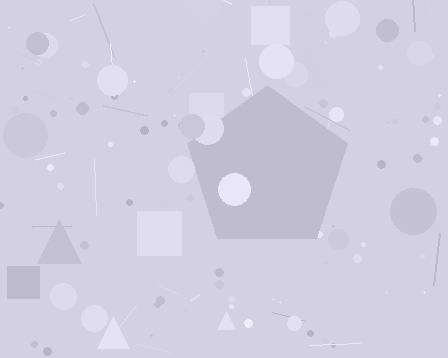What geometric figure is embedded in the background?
A pentagon is embedded in the background.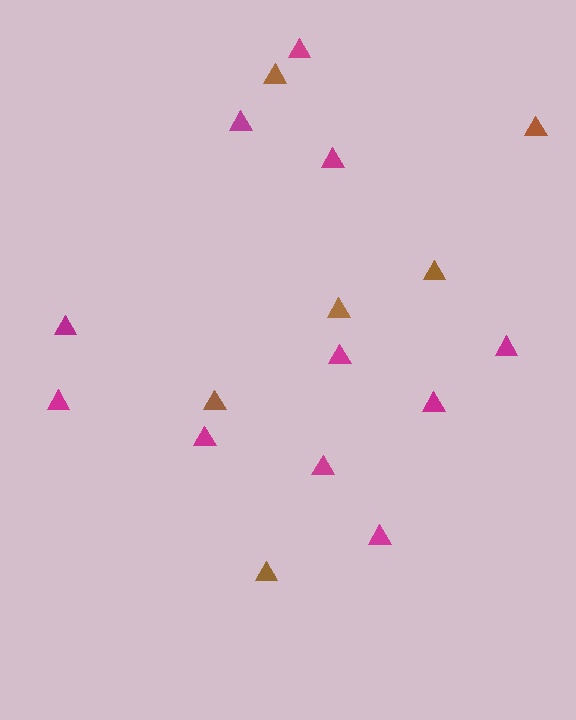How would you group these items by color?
There are 2 groups: one group of magenta triangles (11) and one group of brown triangles (6).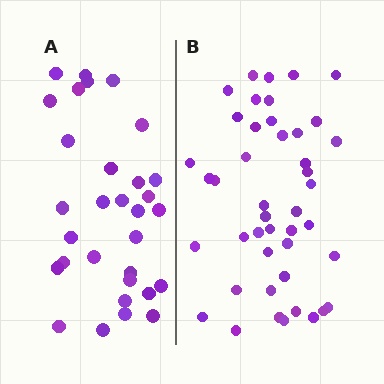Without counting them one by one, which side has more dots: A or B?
Region B (the right region) has more dots.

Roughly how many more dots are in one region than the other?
Region B has approximately 15 more dots than region A.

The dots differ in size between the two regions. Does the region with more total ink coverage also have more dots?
No. Region A has more total ink coverage because its dots are larger, but region B actually contains more individual dots. Total area can be misleading — the number of items is what matters here.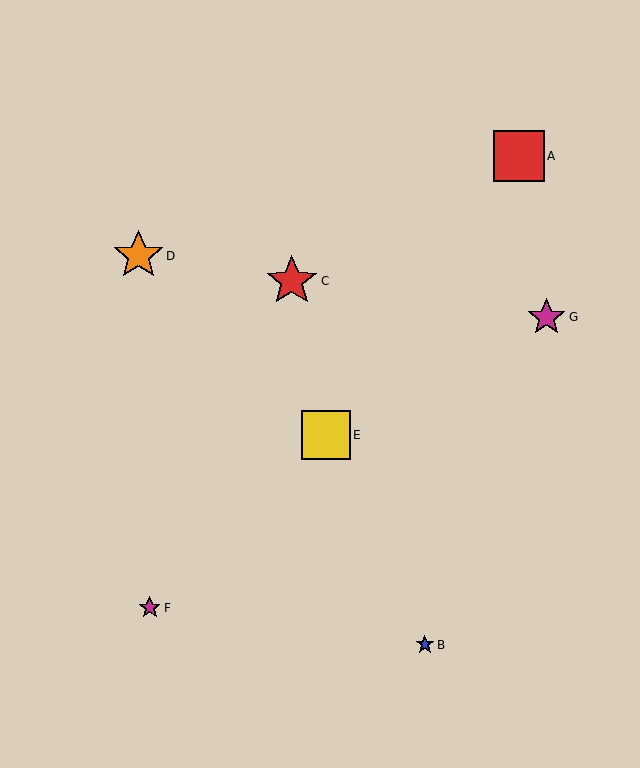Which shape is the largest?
The red star (labeled C) is the largest.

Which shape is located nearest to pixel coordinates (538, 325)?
The magenta star (labeled G) at (547, 317) is nearest to that location.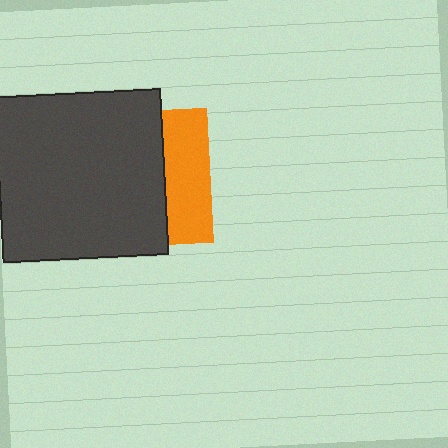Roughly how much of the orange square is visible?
A small part of it is visible (roughly 34%).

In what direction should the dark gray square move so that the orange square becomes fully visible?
The dark gray square should move left. That is the shortest direction to clear the overlap and leave the orange square fully visible.